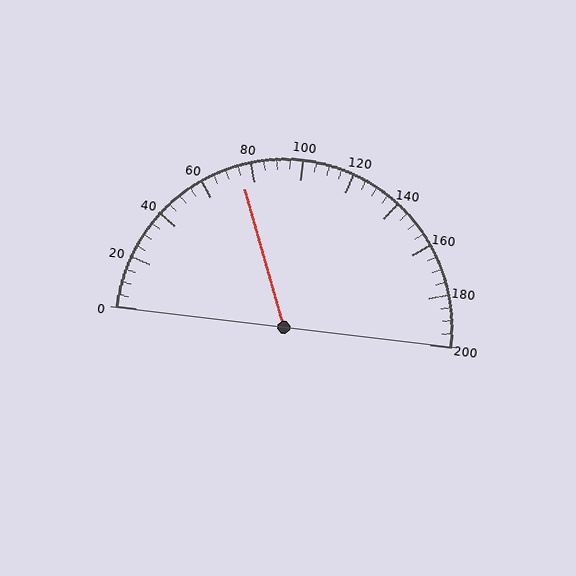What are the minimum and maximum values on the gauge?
The gauge ranges from 0 to 200.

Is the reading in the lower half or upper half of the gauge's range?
The reading is in the lower half of the range (0 to 200).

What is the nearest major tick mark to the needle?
The nearest major tick mark is 80.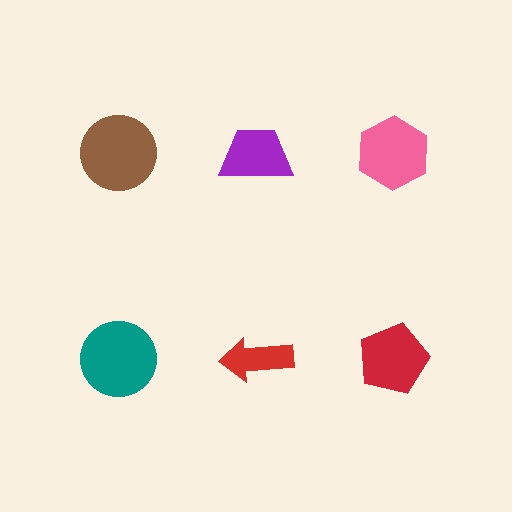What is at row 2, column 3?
A red pentagon.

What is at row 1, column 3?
A pink hexagon.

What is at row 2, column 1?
A teal circle.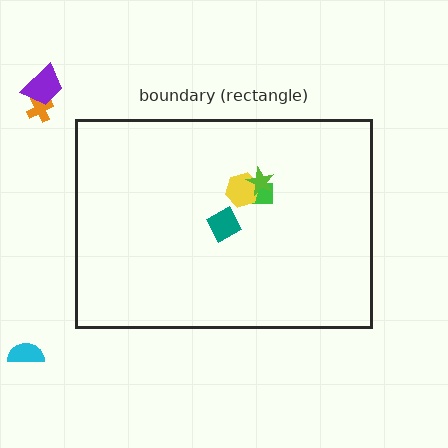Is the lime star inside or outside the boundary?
Inside.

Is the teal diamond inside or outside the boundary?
Inside.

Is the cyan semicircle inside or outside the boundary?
Outside.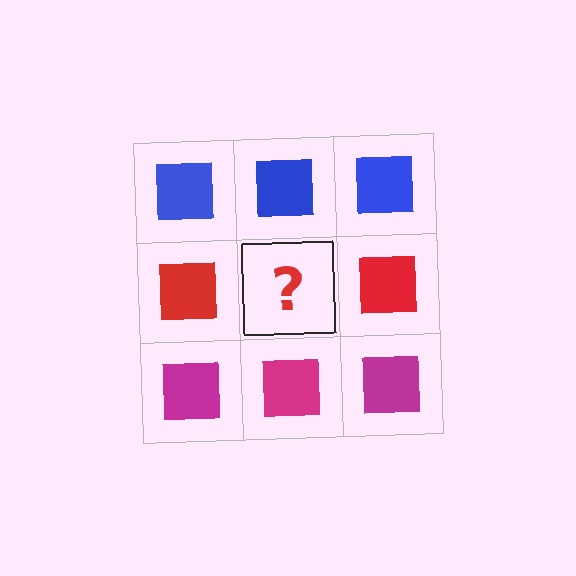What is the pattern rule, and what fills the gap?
The rule is that each row has a consistent color. The gap should be filled with a red square.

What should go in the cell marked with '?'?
The missing cell should contain a red square.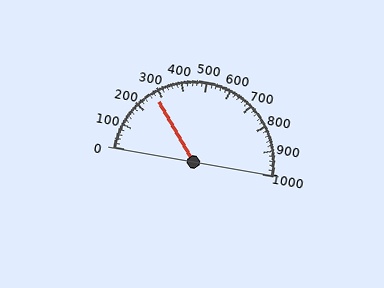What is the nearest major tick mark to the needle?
The nearest major tick mark is 300.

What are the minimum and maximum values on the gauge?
The gauge ranges from 0 to 1000.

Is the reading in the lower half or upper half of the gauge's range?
The reading is in the lower half of the range (0 to 1000).